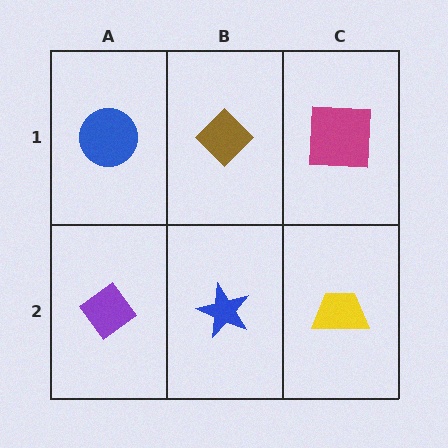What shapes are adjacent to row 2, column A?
A blue circle (row 1, column A), a blue star (row 2, column B).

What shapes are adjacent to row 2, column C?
A magenta square (row 1, column C), a blue star (row 2, column B).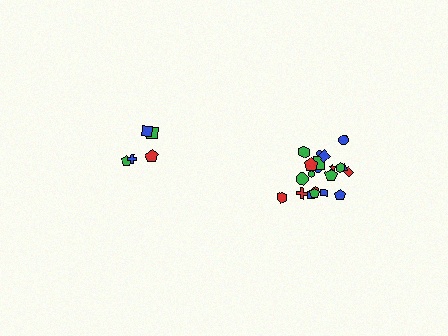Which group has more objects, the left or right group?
The right group.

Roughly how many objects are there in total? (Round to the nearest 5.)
Roughly 25 objects in total.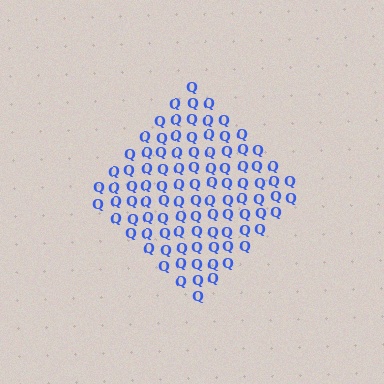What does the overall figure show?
The overall figure shows a diamond.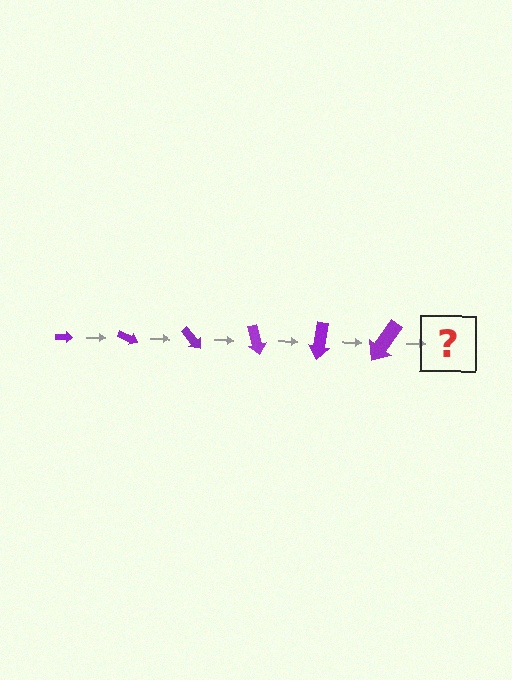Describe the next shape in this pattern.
It should be an arrow, larger than the previous one and rotated 150 degrees from the start.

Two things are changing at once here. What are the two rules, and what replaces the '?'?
The two rules are that the arrow grows larger each step and it rotates 25 degrees each step. The '?' should be an arrow, larger than the previous one and rotated 150 degrees from the start.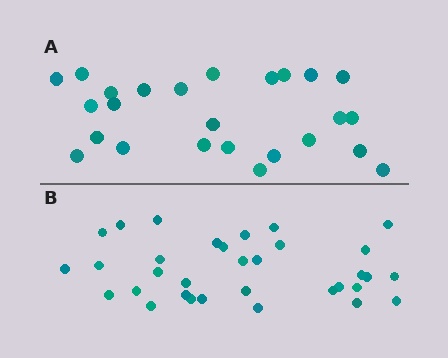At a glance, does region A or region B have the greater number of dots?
Region B (the bottom region) has more dots.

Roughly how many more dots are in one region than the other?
Region B has roughly 8 or so more dots than region A.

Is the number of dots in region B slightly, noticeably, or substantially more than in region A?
Region B has noticeably more, but not dramatically so. The ratio is roughly 1.3 to 1.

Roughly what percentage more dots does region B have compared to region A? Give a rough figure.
About 30% more.